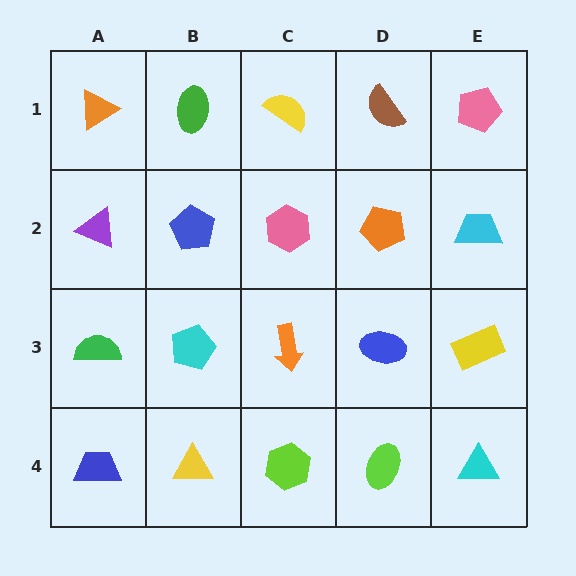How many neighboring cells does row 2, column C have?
4.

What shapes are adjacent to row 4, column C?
An orange arrow (row 3, column C), a yellow triangle (row 4, column B), a lime ellipse (row 4, column D).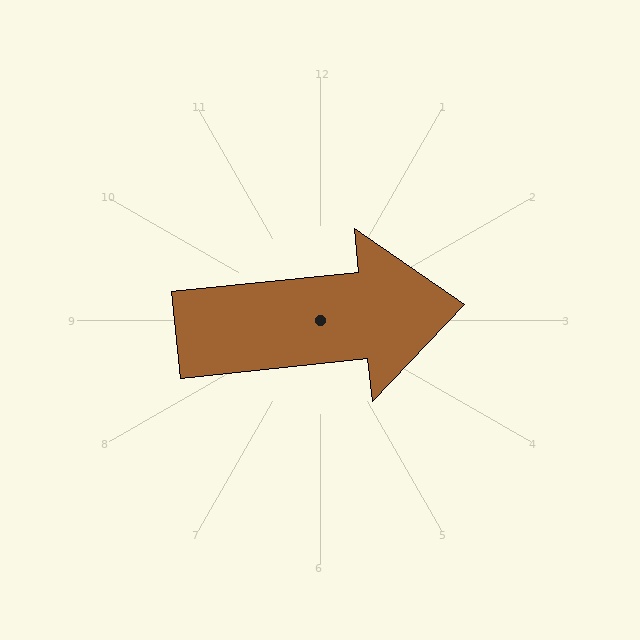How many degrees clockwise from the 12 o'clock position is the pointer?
Approximately 84 degrees.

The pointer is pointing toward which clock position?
Roughly 3 o'clock.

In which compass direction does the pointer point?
East.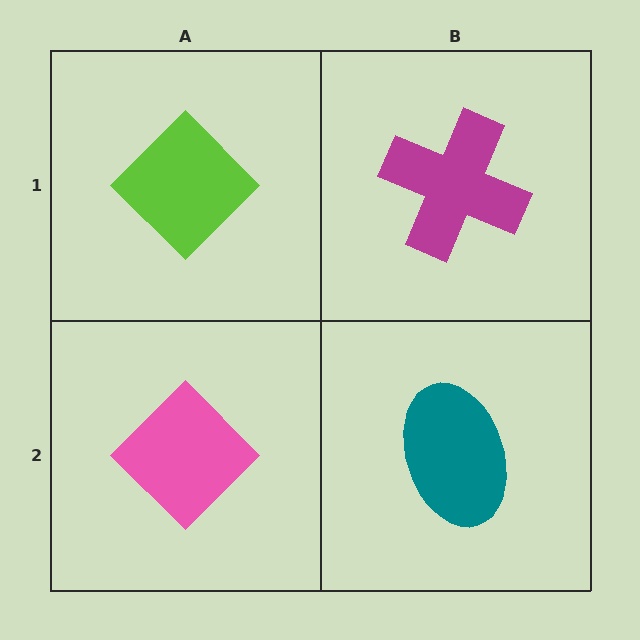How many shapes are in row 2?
2 shapes.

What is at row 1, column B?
A magenta cross.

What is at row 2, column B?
A teal ellipse.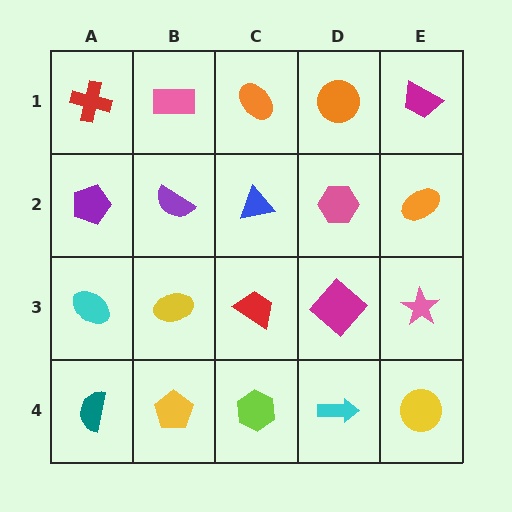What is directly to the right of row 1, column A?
A pink rectangle.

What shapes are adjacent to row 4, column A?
A cyan ellipse (row 3, column A), a yellow pentagon (row 4, column B).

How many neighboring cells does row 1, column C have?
3.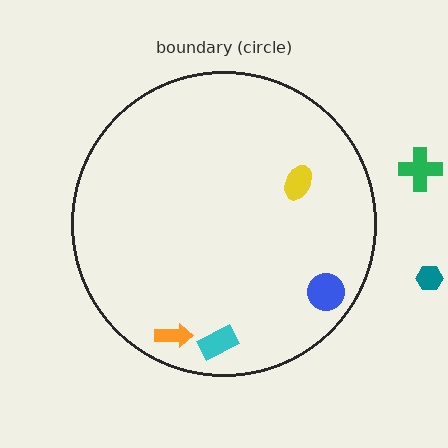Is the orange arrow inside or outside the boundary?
Inside.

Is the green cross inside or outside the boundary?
Outside.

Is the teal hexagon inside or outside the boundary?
Outside.